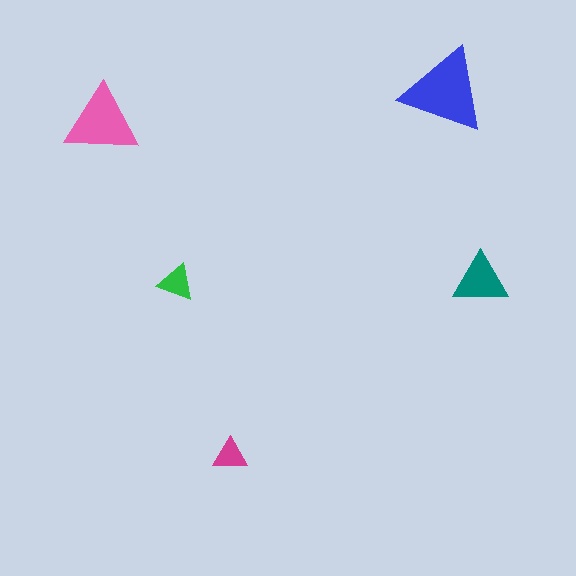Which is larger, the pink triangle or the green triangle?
The pink one.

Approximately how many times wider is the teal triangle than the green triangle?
About 1.5 times wider.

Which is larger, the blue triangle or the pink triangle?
The blue one.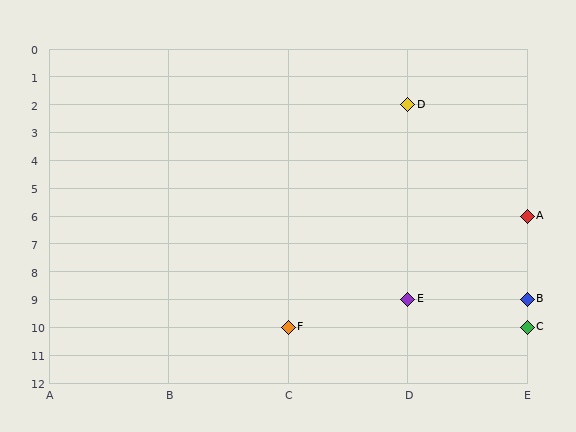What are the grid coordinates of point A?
Point A is at grid coordinates (E, 6).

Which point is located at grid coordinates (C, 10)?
Point F is at (C, 10).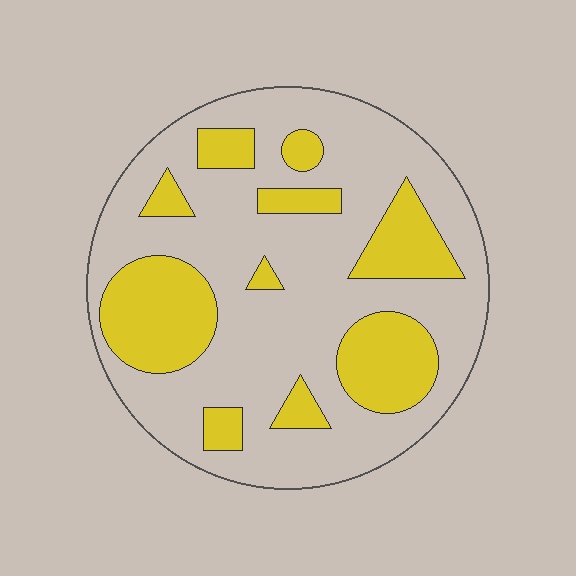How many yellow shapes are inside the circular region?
10.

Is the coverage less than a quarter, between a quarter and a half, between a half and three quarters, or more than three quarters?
Between a quarter and a half.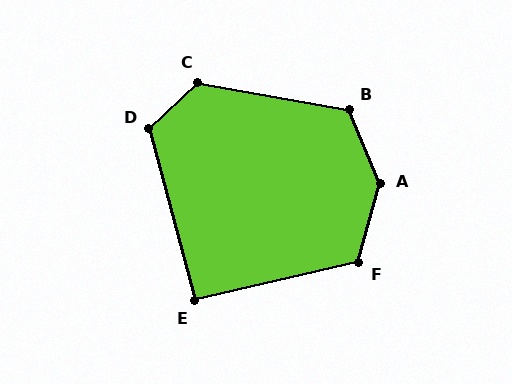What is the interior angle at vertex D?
Approximately 119 degrees (obtuse).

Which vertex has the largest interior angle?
A, at approximately 142 degrees.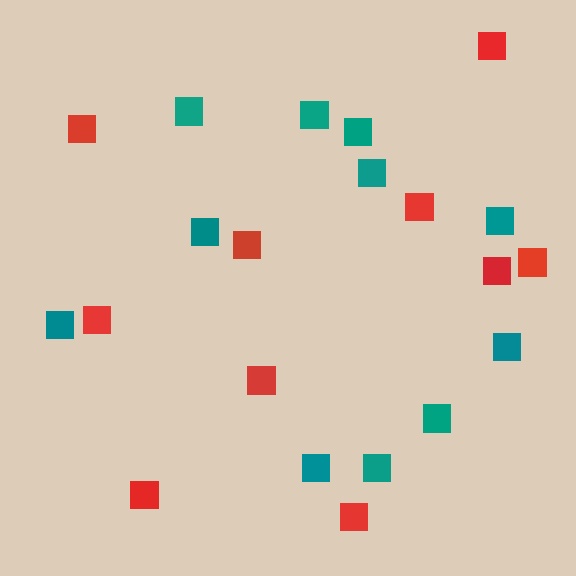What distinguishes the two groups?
There are 2 groups: one group of teal squares (11) and one group of red squares (10).